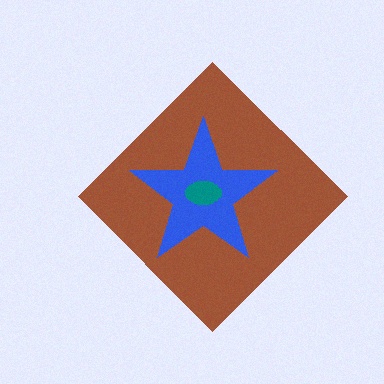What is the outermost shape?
The brown diamond.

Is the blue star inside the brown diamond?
Yes.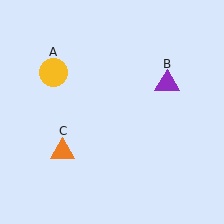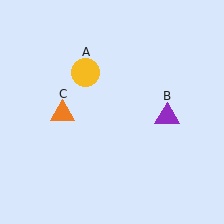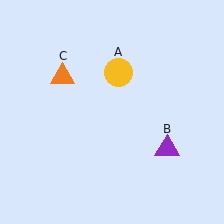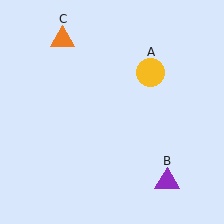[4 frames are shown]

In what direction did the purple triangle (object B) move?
The purple triangle (object B) moved down.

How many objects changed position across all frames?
3 objects changed position: yellow circle (object A), purple triangle (object B), orange triangle (object C).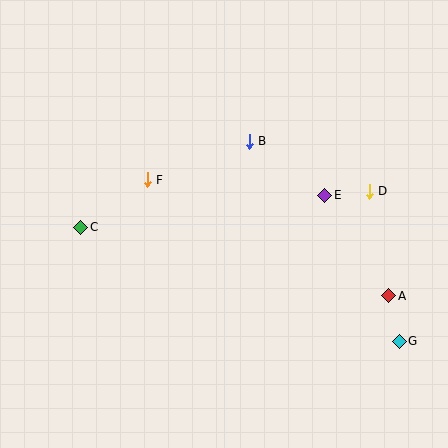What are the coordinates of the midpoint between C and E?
The midpoint between C and E is at (203, 211).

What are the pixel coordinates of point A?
Point A is at (389, 296).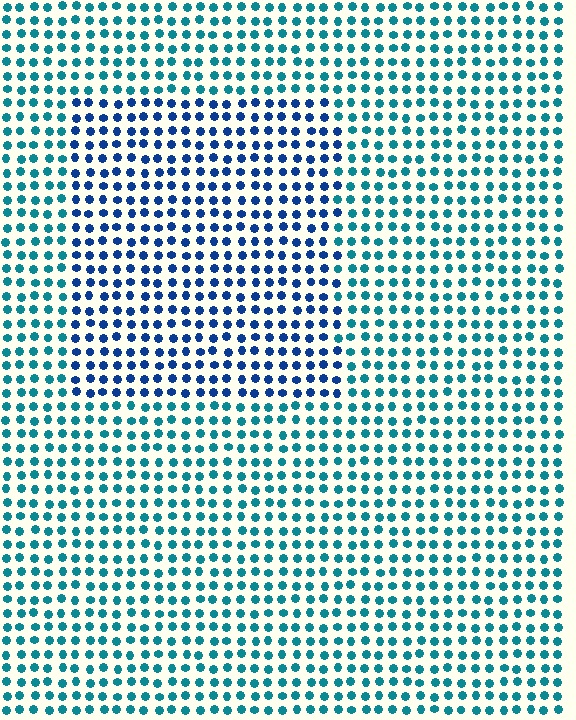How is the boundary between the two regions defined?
The boundary is defined purely by a slight shift in hue (about 35 degrees). Spacing, size, and orientation are identical on both sides.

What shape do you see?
I see a rectangle.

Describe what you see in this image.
The image is filled with small teal elements in a uniform arrangement. A rectangle-shaped region is visible where the elements are tinted to a slightly different hue, forming a subtle color boundary.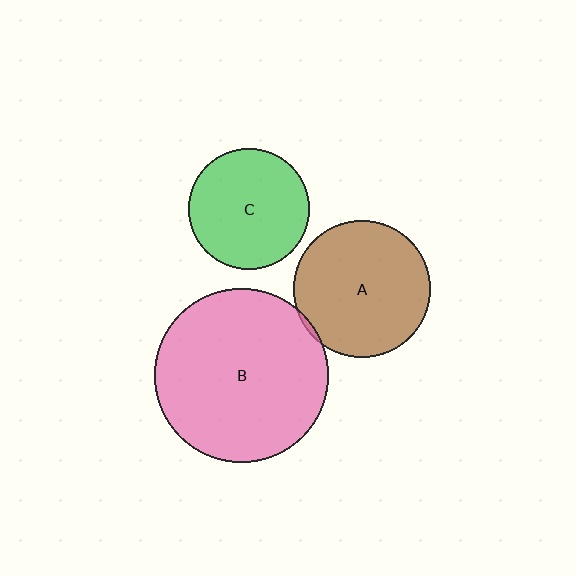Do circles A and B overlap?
Yes.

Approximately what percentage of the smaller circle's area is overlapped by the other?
Approximately 5%.